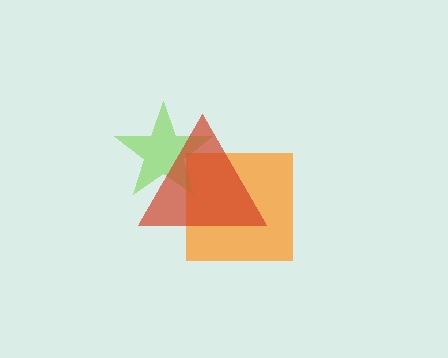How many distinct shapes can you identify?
There are 3 distinct shapes: an orange square, a lime star, a red triangle.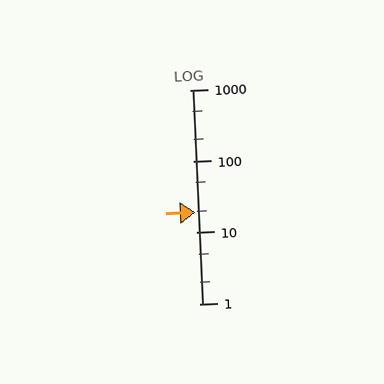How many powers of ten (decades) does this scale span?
The scale spans 3 decades, from 1 to 1000.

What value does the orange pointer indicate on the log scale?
The pointer indicates approximately 19.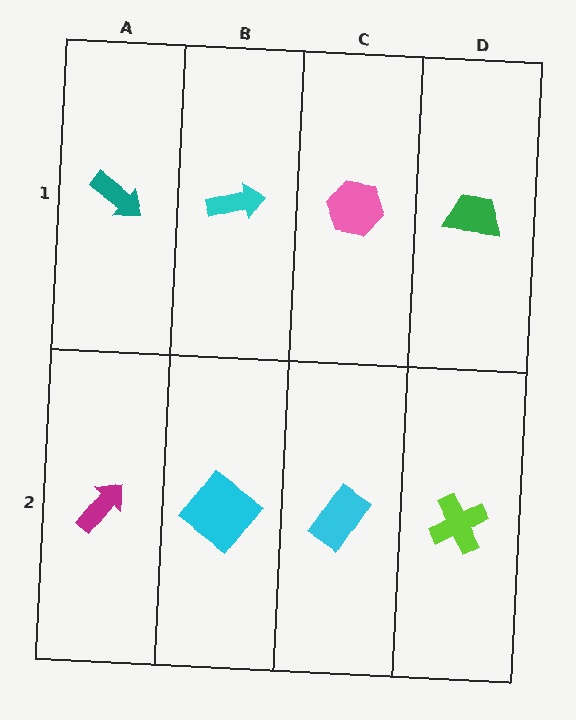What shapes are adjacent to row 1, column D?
A lime cross (row 2, column D), a pink hexagon (row 1, column C).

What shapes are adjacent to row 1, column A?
A magenta arrow (row 2, column A), a cyan arrow (row 1, column B).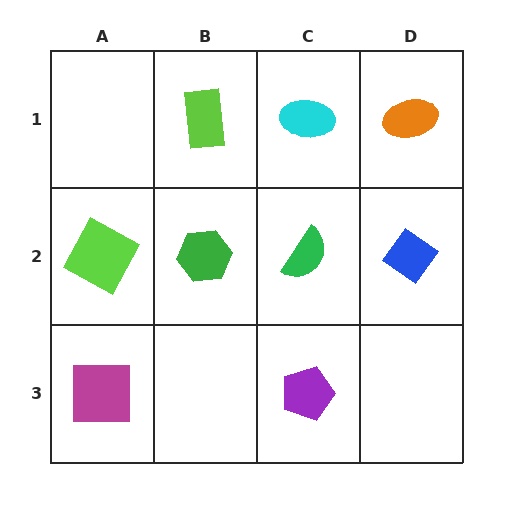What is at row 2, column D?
A blue diamond.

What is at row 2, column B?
A green hexagon.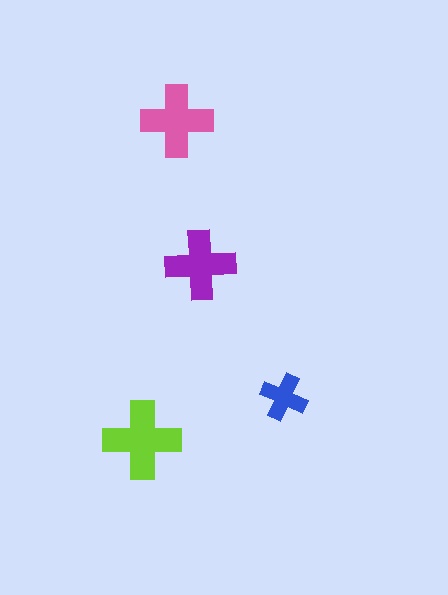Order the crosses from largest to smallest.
the lime one, the pink one, the purple one, the blue one.